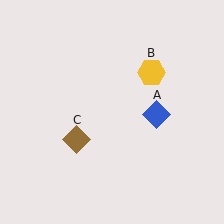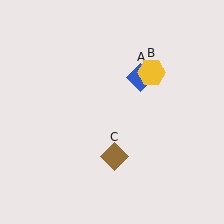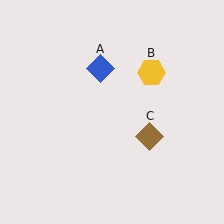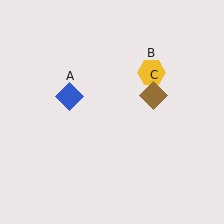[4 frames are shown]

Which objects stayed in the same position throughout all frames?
Yellow hexagon (object B) remained stationary.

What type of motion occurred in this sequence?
The blue diamond (object A), brown diamond (object C) rotated counterclockwise around the center of the scene.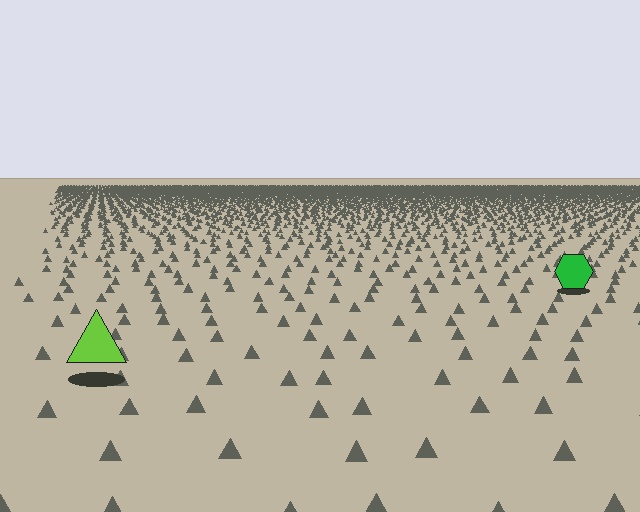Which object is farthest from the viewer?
The green hexagon is farthest from the viewer. It appears smaller and the ground texture around it is denser.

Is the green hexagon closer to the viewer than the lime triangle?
No. The lime triangle is closer — you can tell from the texture gradient: the ground texture is coarser near it.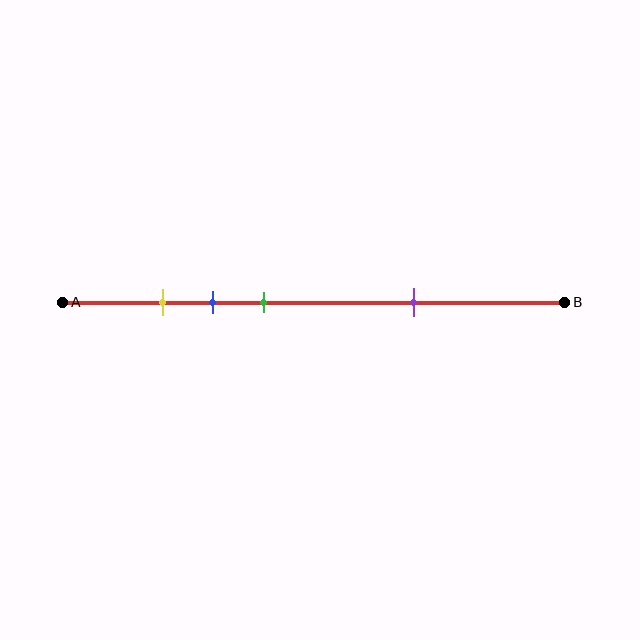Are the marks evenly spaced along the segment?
No, the marks are not evenly spaced.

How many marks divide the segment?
There are 4 marks dividing the segment.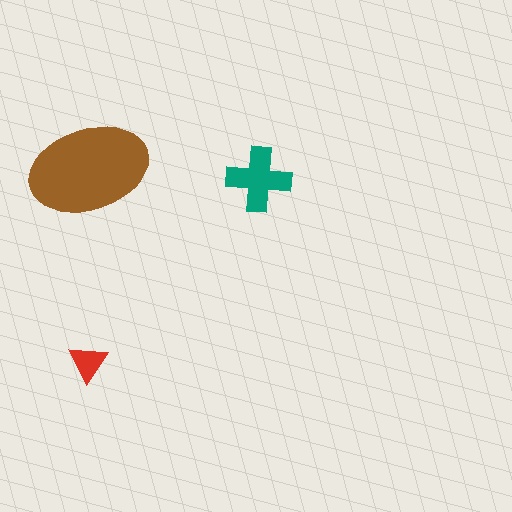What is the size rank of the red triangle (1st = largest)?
3rd.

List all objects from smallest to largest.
The red triangle, the teal cross, the brown ellipse.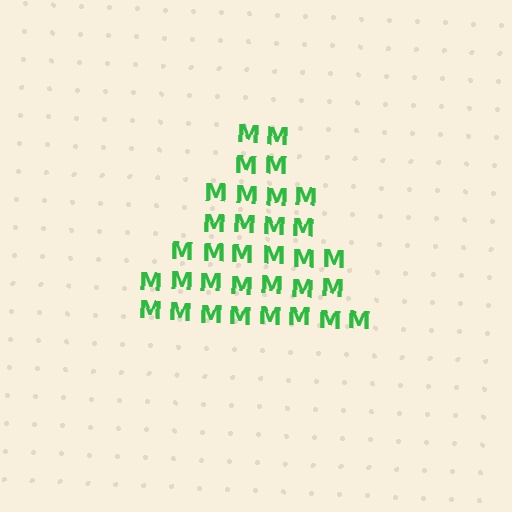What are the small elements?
The small elements are letter M's.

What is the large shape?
The large shape is a triangle.